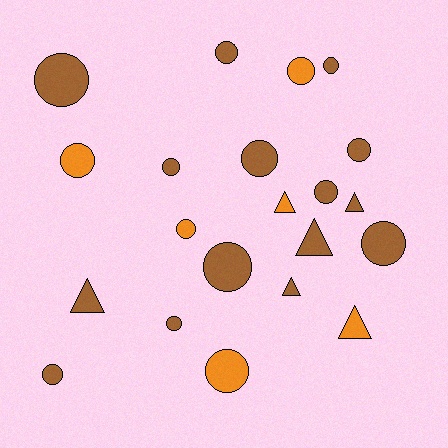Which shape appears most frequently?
Circle, with 15 objects.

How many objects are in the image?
There are 21 objects.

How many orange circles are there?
There are 4 orange circles.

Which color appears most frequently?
Brown, with 15 objects.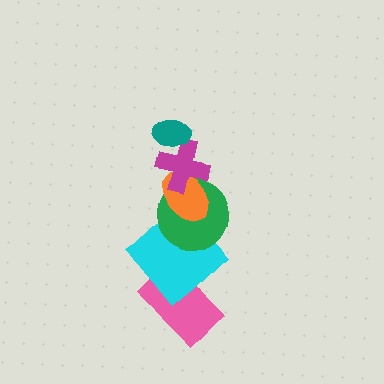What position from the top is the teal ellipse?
The teal ellipse is 1st from the top.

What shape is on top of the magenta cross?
The teal ellipse is on top of the magenta cross.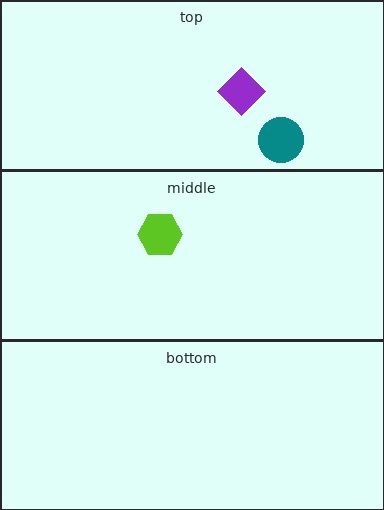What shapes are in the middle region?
The lime hexagon.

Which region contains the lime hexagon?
The middle region.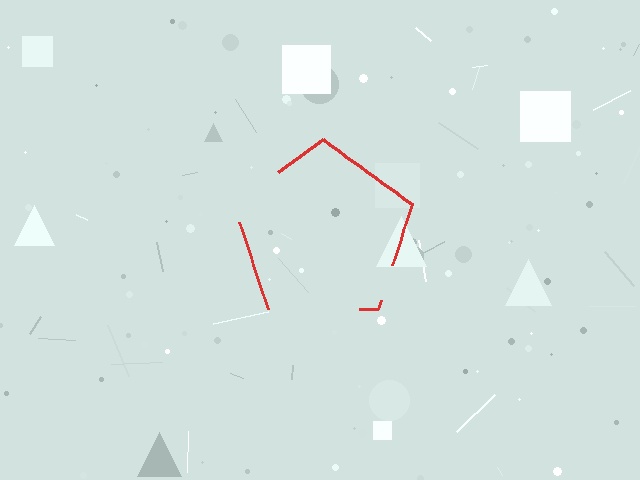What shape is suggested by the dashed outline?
The dashed outline suggests a pentagon.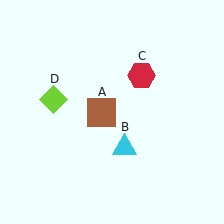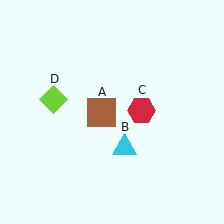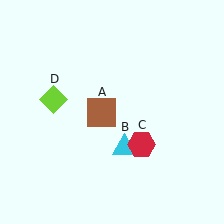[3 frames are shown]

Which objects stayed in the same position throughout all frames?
Brown square (object A) and cyan triangle (object B) and lime diamond (object D) remained stationary.